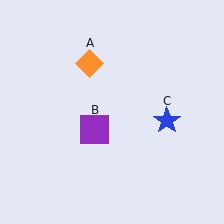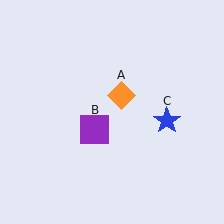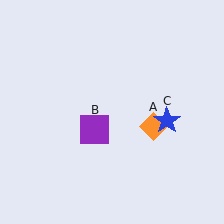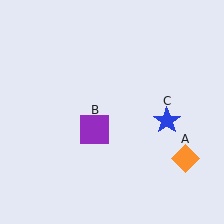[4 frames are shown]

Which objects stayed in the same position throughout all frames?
Purple square (object B) and blue star (object C) remained stationary.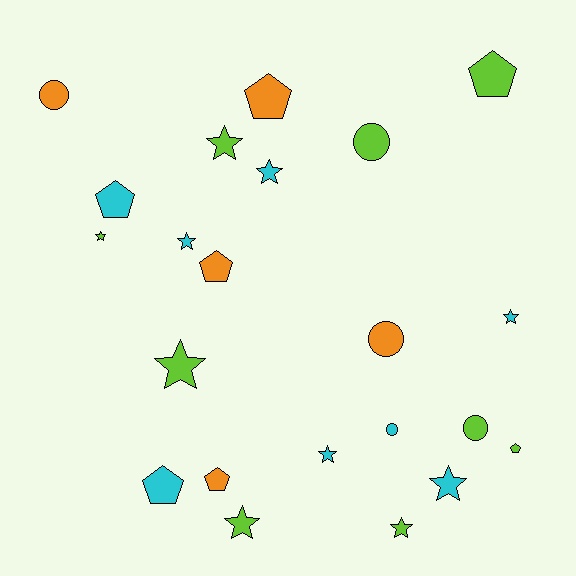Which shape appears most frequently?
Star, with 10 objects.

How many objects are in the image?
There are 22 objects.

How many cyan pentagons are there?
There are 2 cyan pentagons.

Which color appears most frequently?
Lime, with 9 objects.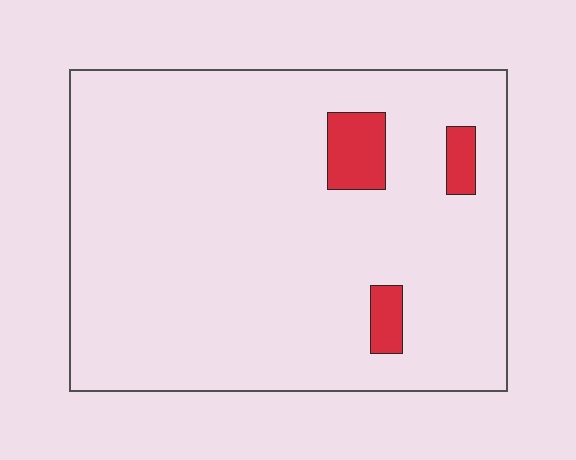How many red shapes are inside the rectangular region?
3.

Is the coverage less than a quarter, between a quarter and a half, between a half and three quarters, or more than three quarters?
Less than a quarter.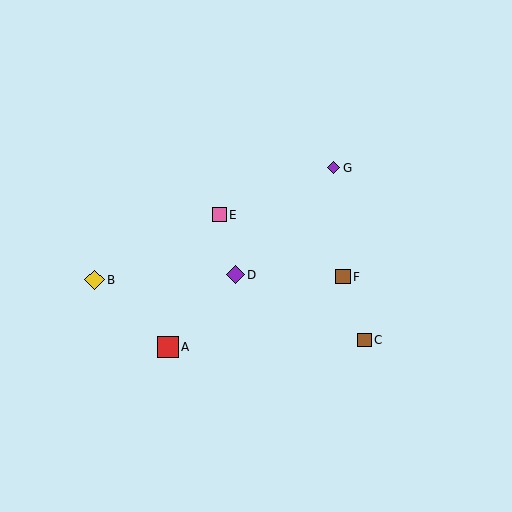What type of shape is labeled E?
Shape E is a pink square.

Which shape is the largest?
The red square (labeled A) is the largest.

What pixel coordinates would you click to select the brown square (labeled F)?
Click at (343, 277) to select the brown square F.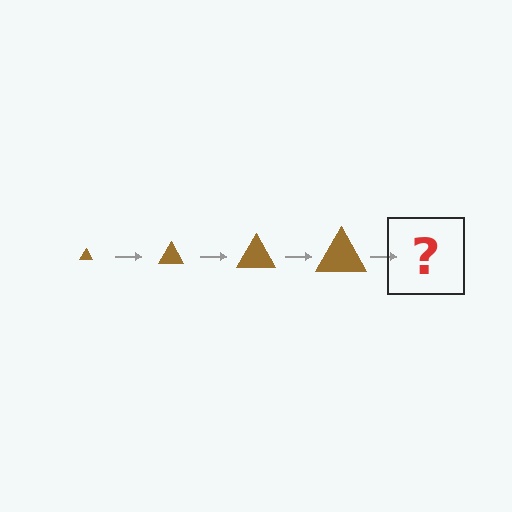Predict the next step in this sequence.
The next step is a brown triangle, larger than the previous one.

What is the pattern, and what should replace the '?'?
The pattern is that the triangle gets progressively larger each step. The '?' should be a brown triangle, larger than the previous one.